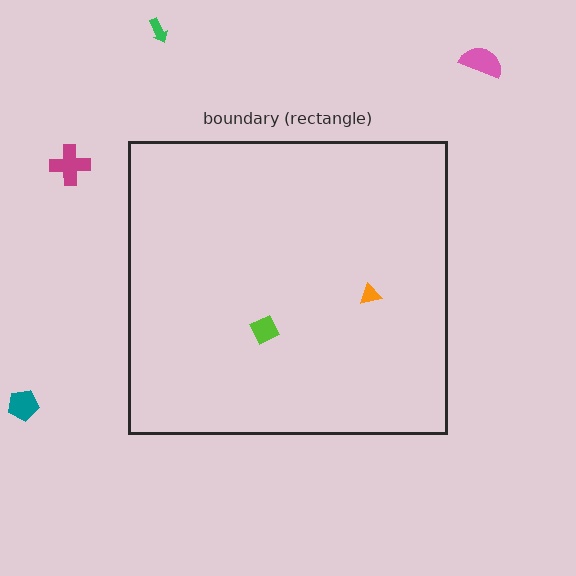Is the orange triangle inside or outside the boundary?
Inside.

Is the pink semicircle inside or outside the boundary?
Outside.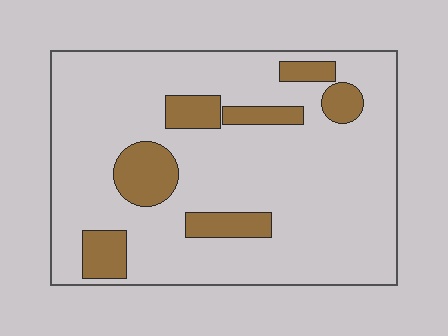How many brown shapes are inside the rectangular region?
7.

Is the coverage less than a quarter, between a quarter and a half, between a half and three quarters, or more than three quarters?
Less than a quarter.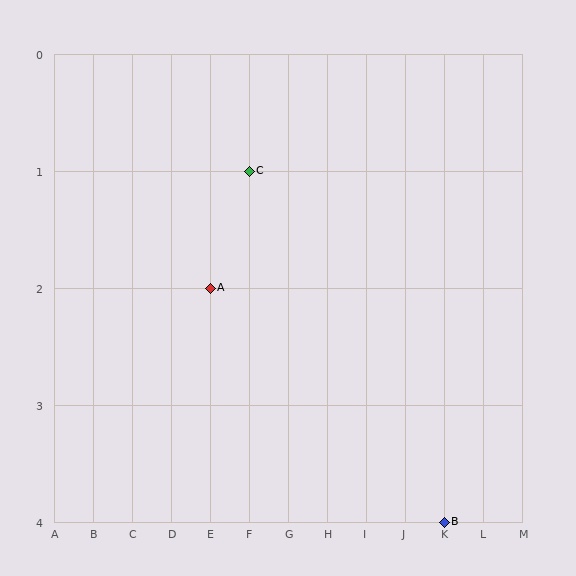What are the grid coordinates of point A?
Point A is at grid coordinates (E, 2).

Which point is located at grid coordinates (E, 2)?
Point A is at (E, 2).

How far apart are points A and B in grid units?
Points A and B are 6 columns and 2 rows apart (about 6.3 grid units diagonally).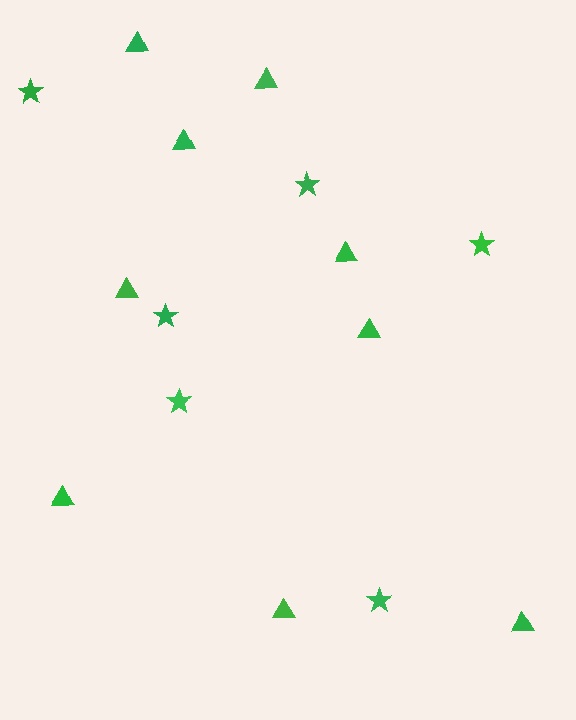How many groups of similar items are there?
There are 2 groups: one group of stars (6) and one group of triangles (9).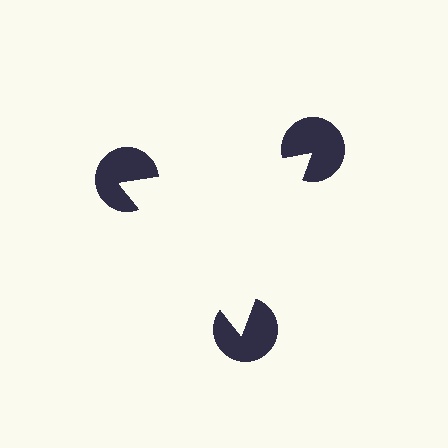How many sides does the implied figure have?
3 sides.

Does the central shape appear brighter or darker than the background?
It typically appears slightly brighter than the background, even though no actual brightness change is drawn.